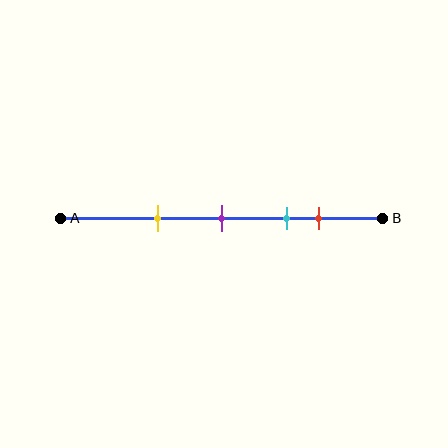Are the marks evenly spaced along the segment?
No, the marks are not evenly spaced.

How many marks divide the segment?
There are 4 marks dividing the segment.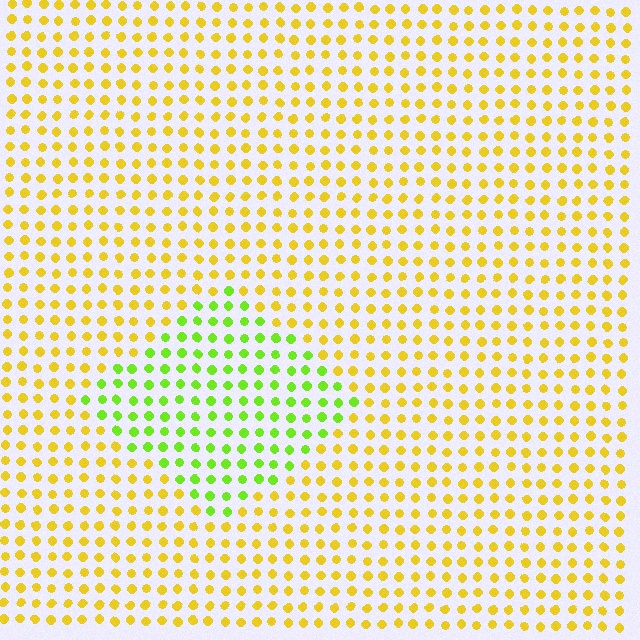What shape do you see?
I see a diamond.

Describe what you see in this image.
The image is filled with small yellow elements in a uniform arrangement. A diamond-shaped region is visible where the elements are tinted to a slightly different hue, forming a subtle color boundary.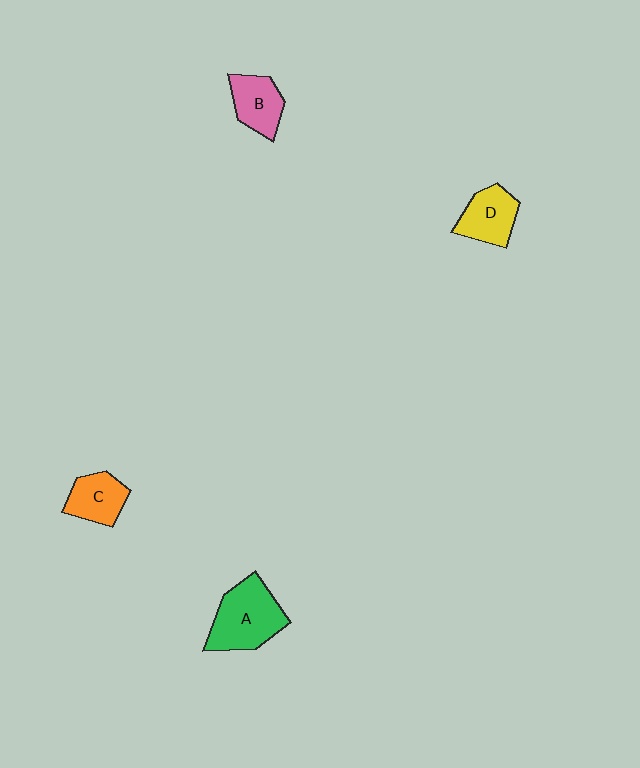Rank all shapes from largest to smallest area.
From largest to smallest: A (green), D (yellow), B (pink), C (orange).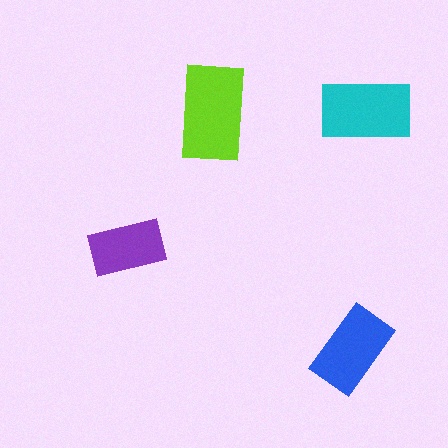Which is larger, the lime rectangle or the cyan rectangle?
The lime one.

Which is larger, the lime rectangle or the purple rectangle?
The lime one.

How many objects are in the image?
There are 4 objects in the image.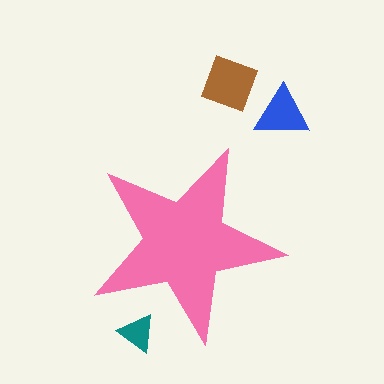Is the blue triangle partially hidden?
No, the blue triangle is fully visible.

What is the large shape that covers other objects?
A pink star.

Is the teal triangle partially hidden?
Yes, the teal triangle is partially hidden behind the pink star.